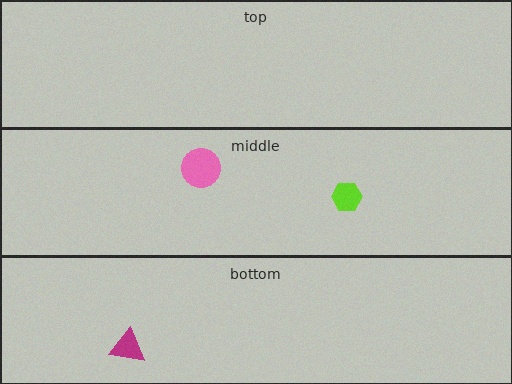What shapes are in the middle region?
The lime hexagon, the pink circle.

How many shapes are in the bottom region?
1.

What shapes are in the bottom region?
The magenta triangle.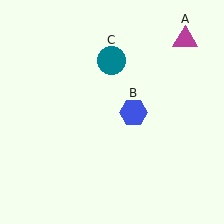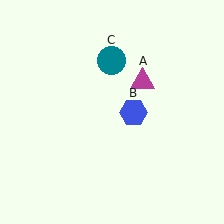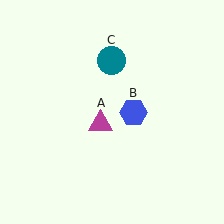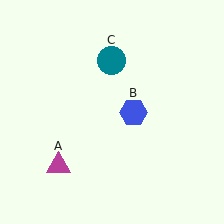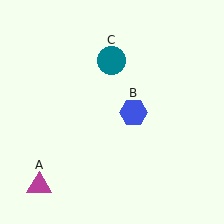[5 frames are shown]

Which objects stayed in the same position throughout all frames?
Blue hexagon (object B) and teal circle (object C) remained stationary.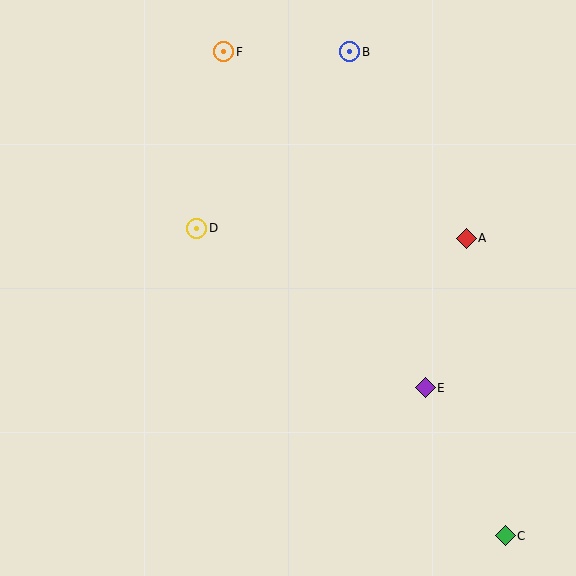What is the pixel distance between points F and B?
The distance between F and B is 126 pixels.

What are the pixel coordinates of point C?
Point C is at (505, 536).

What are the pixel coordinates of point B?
Point B is at (350, 52).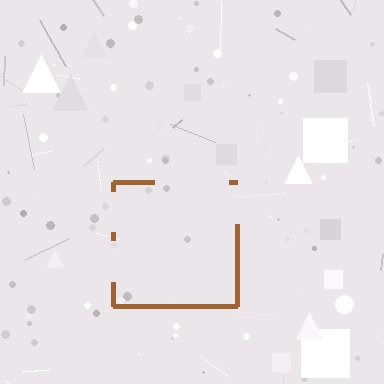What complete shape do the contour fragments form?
The contour fragments form a square.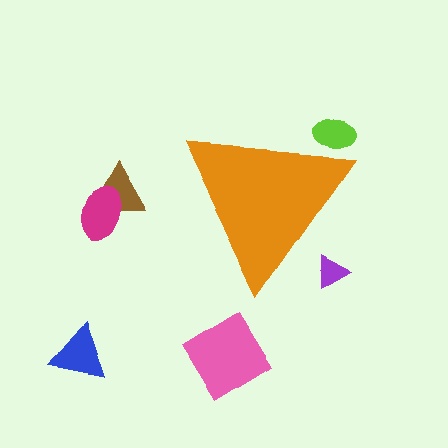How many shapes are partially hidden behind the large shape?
2 shapes are partially hidden.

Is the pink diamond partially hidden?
No, the pink diamond is fully visible.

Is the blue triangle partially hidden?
No, the blue triangle is fully visible.